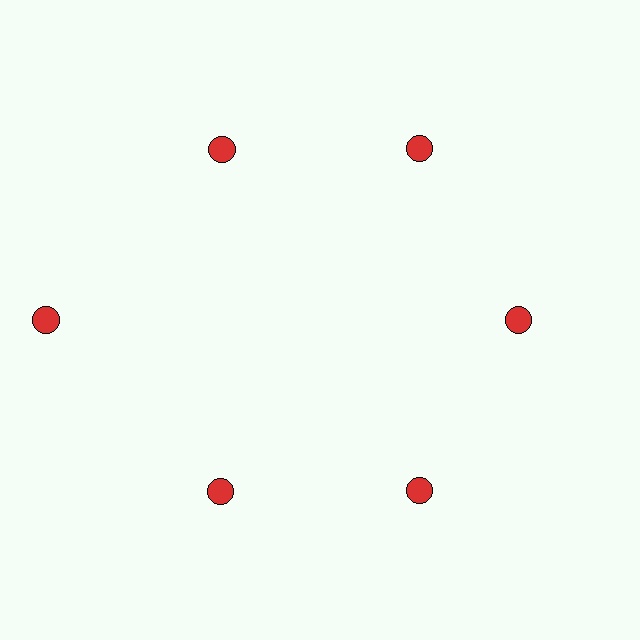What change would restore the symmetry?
The symmetry would be restored by moving it inward, back onto the ring so that all 6 circles sit at equal angles and equal distance from the center.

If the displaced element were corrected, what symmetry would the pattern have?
It would have 6-fold rotational symmetry — the pattern would map onto itself every 60 degrees.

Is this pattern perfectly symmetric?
No. The 6 red circles are arranged in a ring, but one element near the 9 o'clock position is pushed outward from the center, breaking the 6-fold rotational symmetry.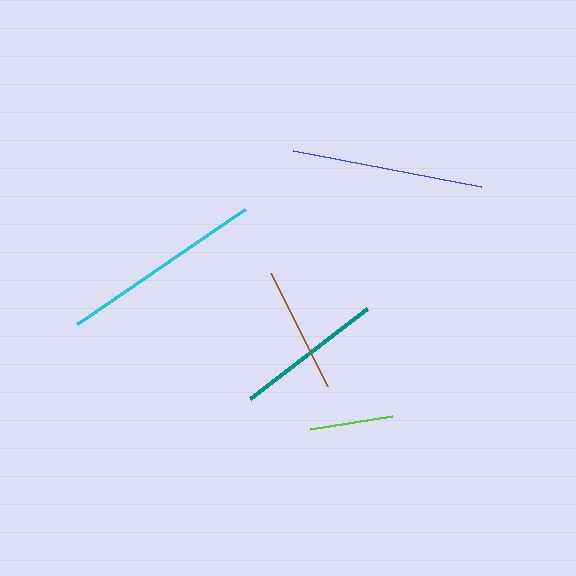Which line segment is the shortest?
The lime line is the shortest at approximately 83 pixels.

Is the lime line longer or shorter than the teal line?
The teal line is longer than the lime line.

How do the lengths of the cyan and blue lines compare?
The cyan and blue lines are approximately the same length.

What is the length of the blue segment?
The blue segment is approximately 192 pixels long.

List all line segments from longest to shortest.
From longest to shortest: cyan, blue, teal, brown, lime.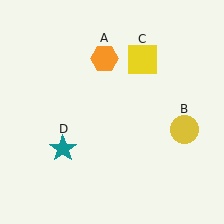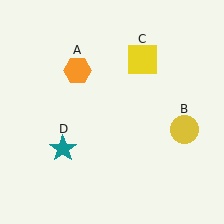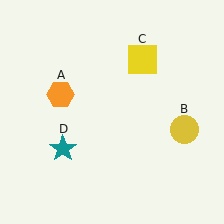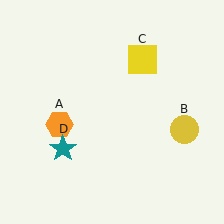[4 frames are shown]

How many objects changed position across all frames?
1 object changed position: orange hexagon (object A).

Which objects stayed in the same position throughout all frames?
Yellow circle (object B) and yellow square (object C) and teal star (object D) remained stationary.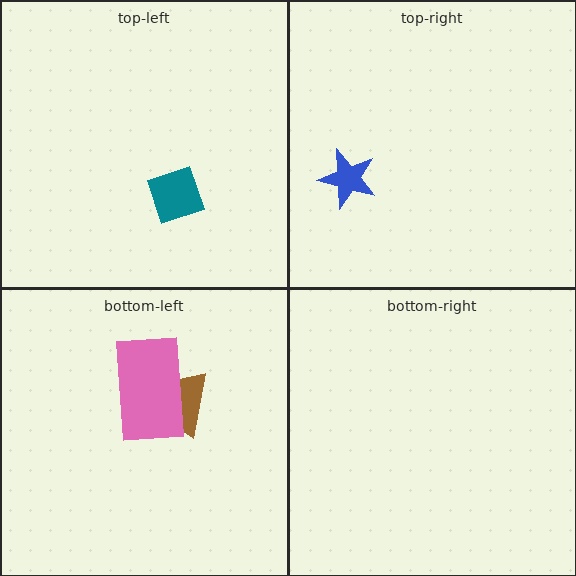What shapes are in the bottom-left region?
The brown trapezoid, the pink rectangle.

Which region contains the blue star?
The top-right region.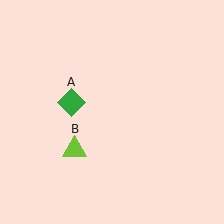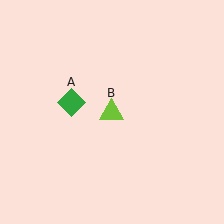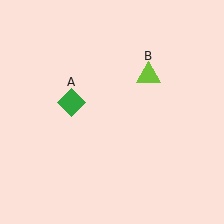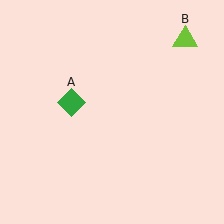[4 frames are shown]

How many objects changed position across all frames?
1 object changed position: lime triangle (object B).